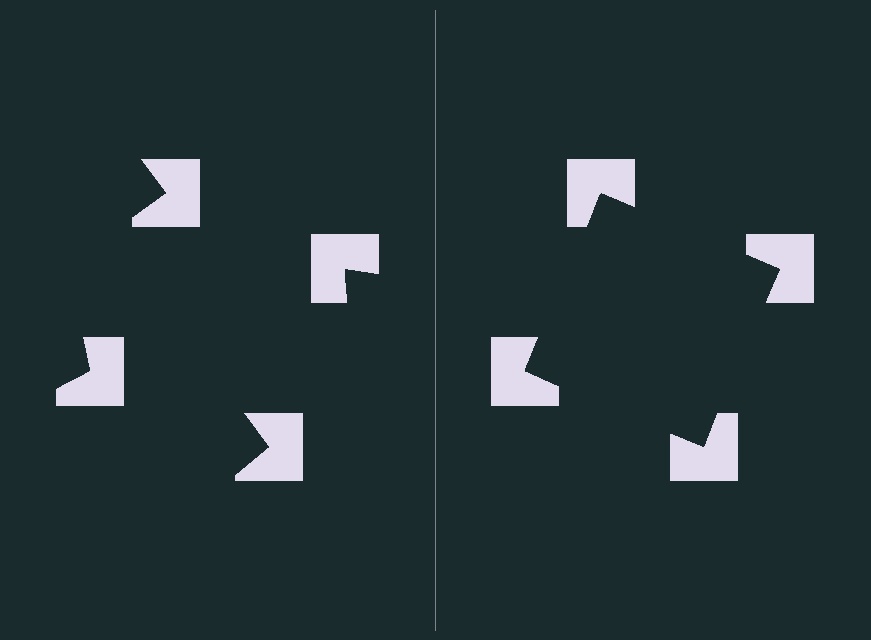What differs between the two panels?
The notched squares are positioned identically on both sides; only the wedge orientations differ. On the right they align to a square; on the left they are misaligned.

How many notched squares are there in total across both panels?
8 — 4 on each side.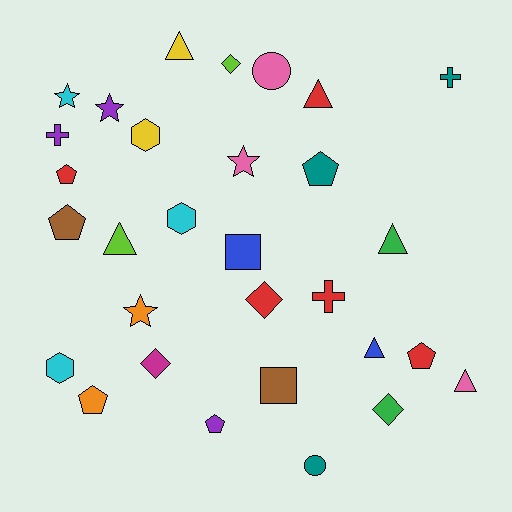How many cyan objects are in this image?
There are 3 cyan objects.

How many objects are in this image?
There are 30 objects.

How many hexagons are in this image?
There are 3 hexagons.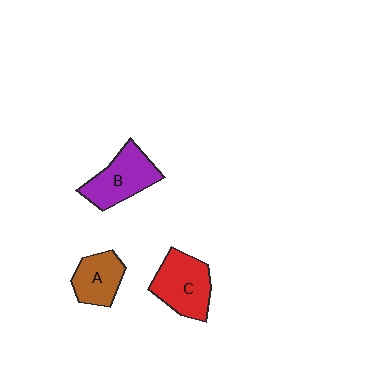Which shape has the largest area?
Shape C (red).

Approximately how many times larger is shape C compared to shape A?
Approximately 1.4 times.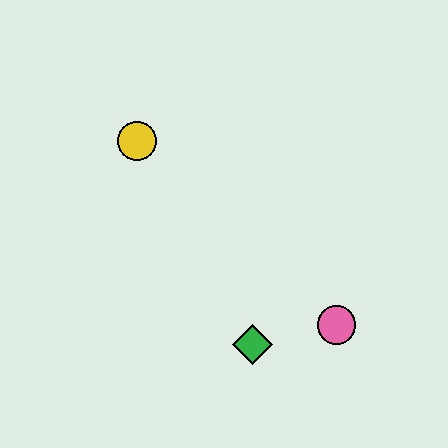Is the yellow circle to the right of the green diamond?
No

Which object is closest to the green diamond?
The pink circle is closest to the green diamond.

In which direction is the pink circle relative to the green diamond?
The pink circle is to the right of the green diamond.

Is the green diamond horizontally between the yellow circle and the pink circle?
Yes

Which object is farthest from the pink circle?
The yellow circle is farthest from the pink circle.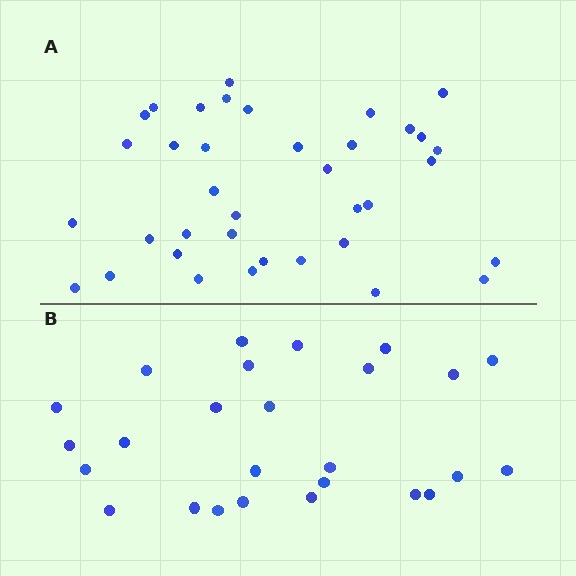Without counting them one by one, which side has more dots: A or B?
Region A (the top region) has more dots.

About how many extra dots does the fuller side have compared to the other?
Region A has roughly 12 or so more dots than region B.